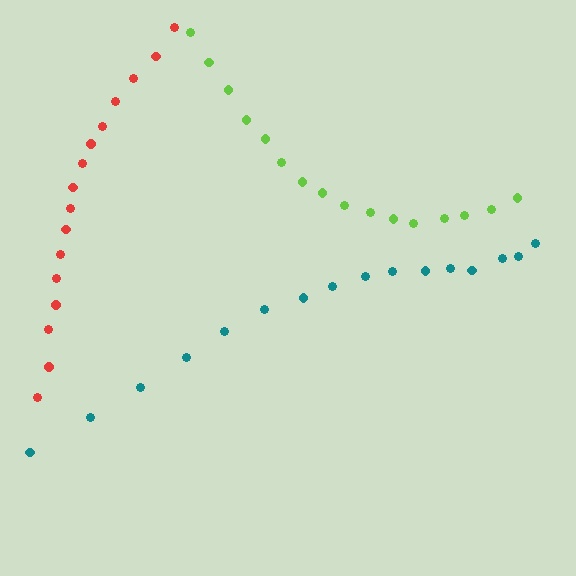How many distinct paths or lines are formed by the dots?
There are 3 distinct paths.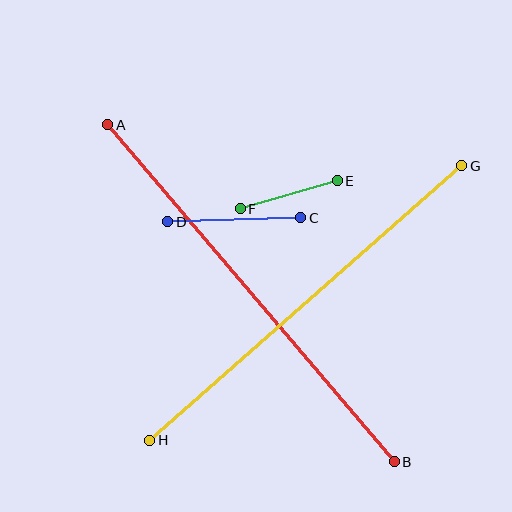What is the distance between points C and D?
The distance is approximately 133 pixels.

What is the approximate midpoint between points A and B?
The midpoint is at approximately (251, 293) pixels.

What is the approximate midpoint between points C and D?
The midpoint is at approximately (234, 220) pixels.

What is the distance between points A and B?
The distance is approximately 442 pixels.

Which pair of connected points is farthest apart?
Points A and B are farthest apart.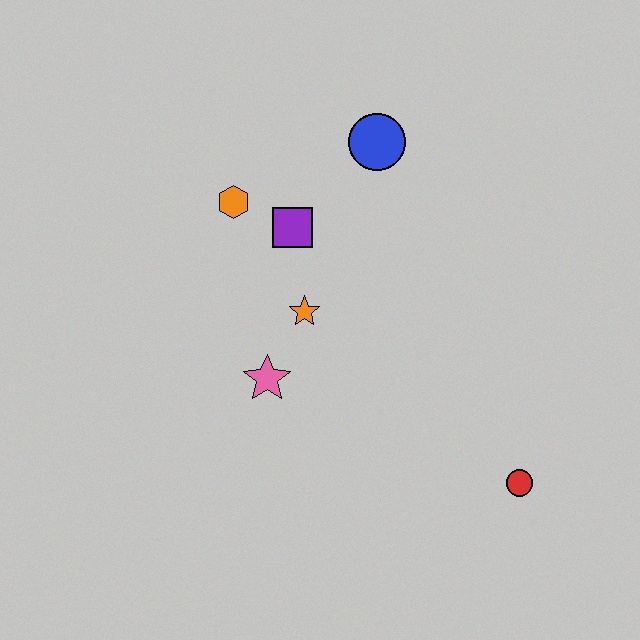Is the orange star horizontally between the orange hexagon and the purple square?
No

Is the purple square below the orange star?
No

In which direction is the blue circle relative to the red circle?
The blue circle is above the red circle.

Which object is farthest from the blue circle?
The red circle is farthest from the blue circle.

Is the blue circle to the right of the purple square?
Yes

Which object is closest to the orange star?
The pink star is closest to the orange star.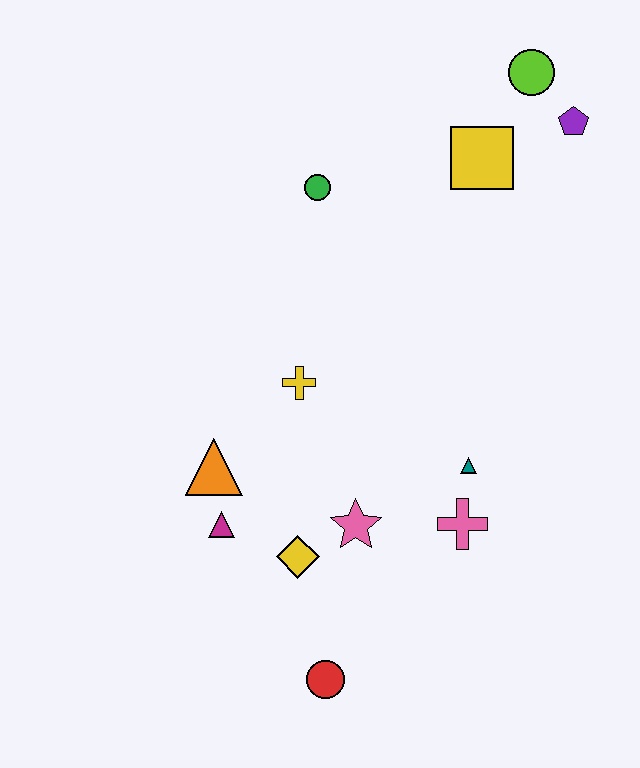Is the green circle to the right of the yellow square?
No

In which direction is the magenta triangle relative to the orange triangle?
The magenta triangle is below the orange triangle.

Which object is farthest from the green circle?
The red circle is farthest from the green circle.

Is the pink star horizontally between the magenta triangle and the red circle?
No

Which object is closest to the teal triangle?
The pink cross is closest to the teal triangle.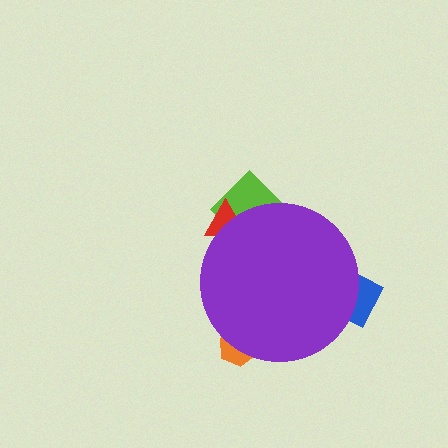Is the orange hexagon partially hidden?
Yes, the orange hexagon is partially hidden behind the purple circle.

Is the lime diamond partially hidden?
Yes, the lime diamond is partially hidden behind the purple circle.